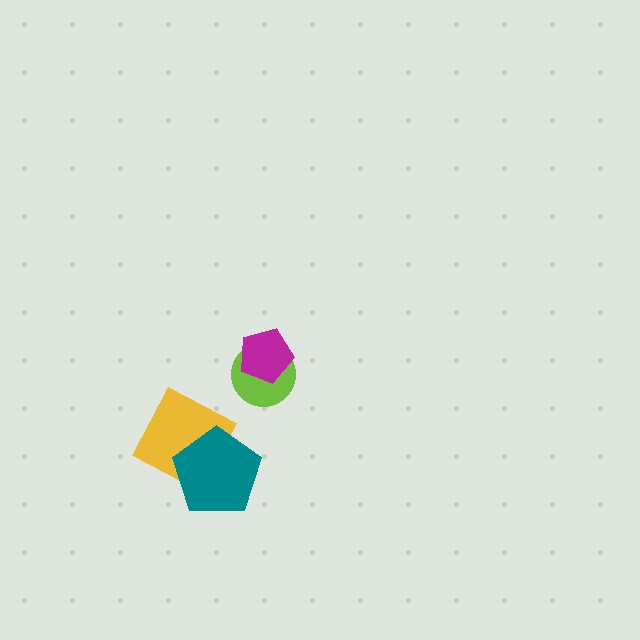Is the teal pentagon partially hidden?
No, no other shape covers it.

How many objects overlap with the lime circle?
1 object overlaps with the lime circle.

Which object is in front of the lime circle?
The magenta pentagon is in front of the lime circle.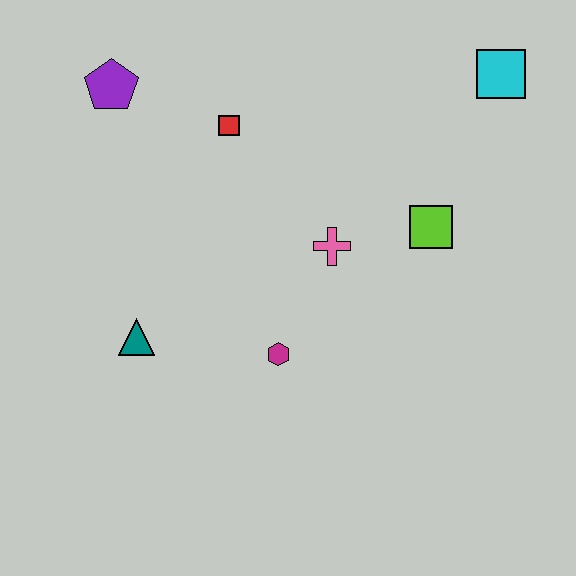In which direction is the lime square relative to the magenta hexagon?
The lime square is to the right of the magenta hexagon.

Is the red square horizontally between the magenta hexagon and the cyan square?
No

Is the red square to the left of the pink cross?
Yes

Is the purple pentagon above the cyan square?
No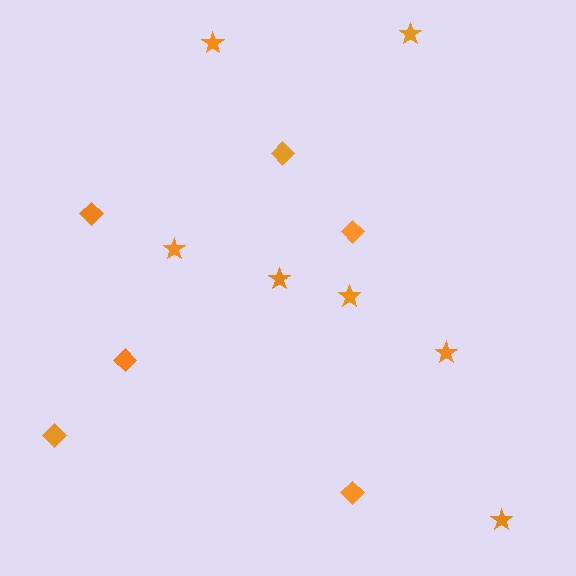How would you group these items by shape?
There are 2 groups: one group of diamonds (6) and one group of stars (7).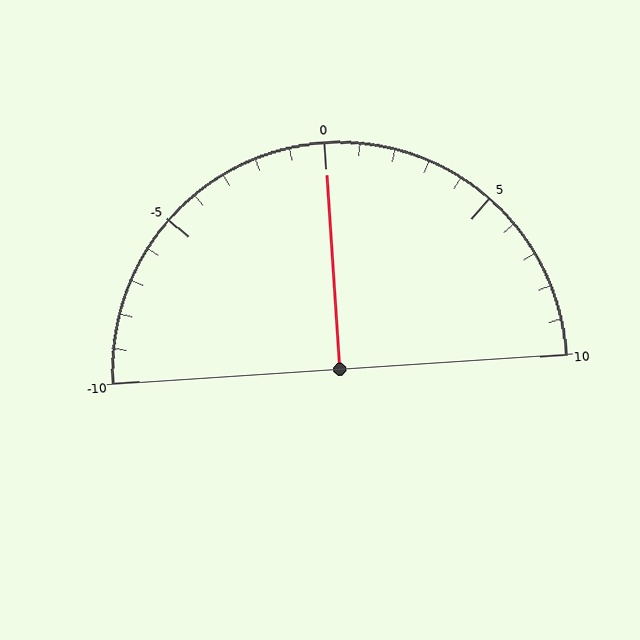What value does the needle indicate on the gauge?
The needle indicates approximately 0.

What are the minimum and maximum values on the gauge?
The gauge ranges from -10 to 10.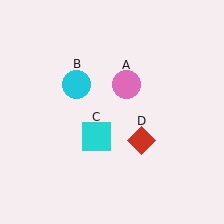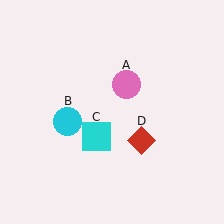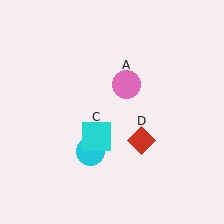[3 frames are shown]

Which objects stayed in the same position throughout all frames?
Pink circle (object A) and cyan square (object C) and red diamond (object D) remained stationary.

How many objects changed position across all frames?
1 object changed position: cyan circle (object B).